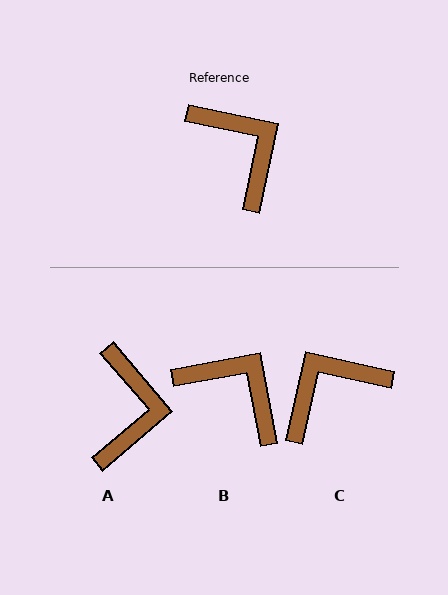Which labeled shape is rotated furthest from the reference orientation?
C, about 89 degrees away.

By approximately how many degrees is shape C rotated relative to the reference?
Approximately 89 degrees counter-clockwise.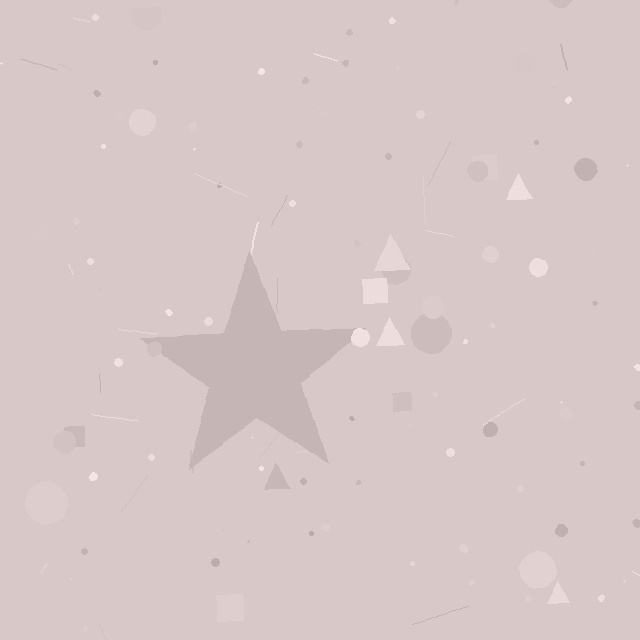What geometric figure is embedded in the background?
A star is embedded in the background.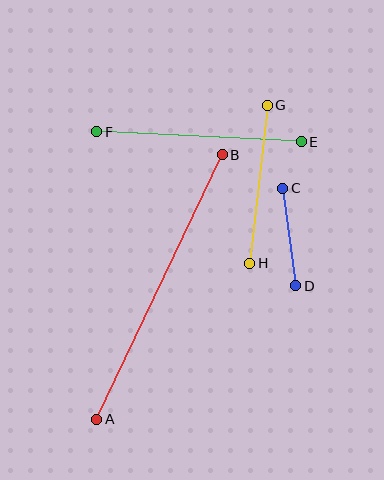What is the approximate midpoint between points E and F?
The midpoint is at approximately (199, 137) pixels.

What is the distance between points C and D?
The distance is approximately 99 pixels.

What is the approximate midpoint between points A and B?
The midpoint is at approximately (160, 287) pixels.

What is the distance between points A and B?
The distance is approximately 293 pixels.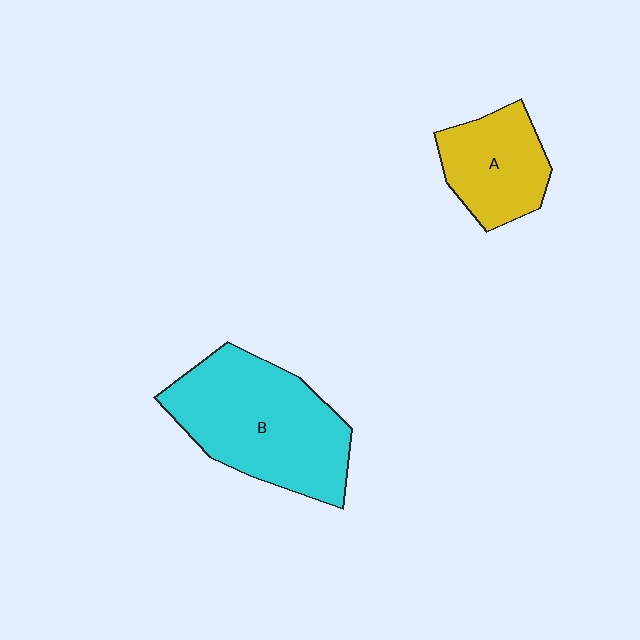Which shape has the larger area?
Shape B (cyan).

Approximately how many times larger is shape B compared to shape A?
Approximately 1.8 times.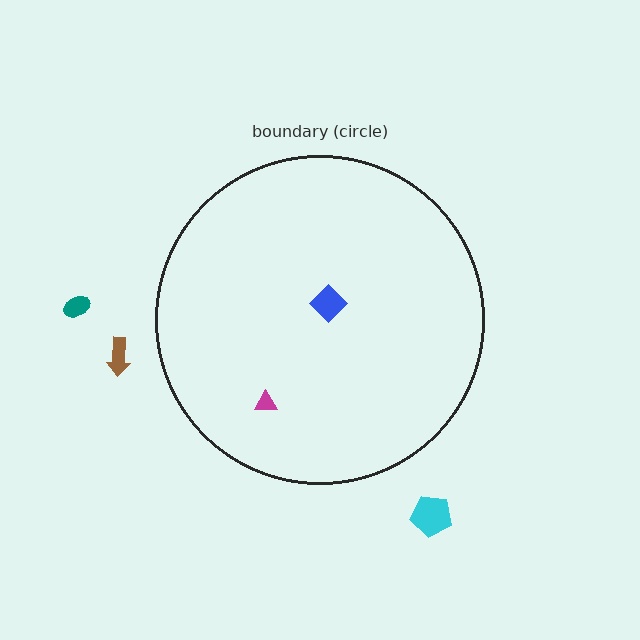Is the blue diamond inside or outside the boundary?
Inside.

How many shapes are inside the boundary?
2 inside, 3 outside.